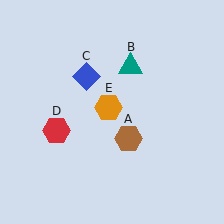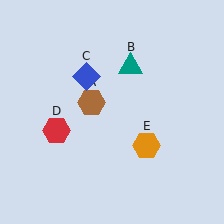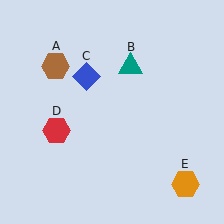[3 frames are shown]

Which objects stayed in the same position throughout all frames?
Teal triangle (object B) and blue diamond (object C) and red hexagon (object D) remained stationary.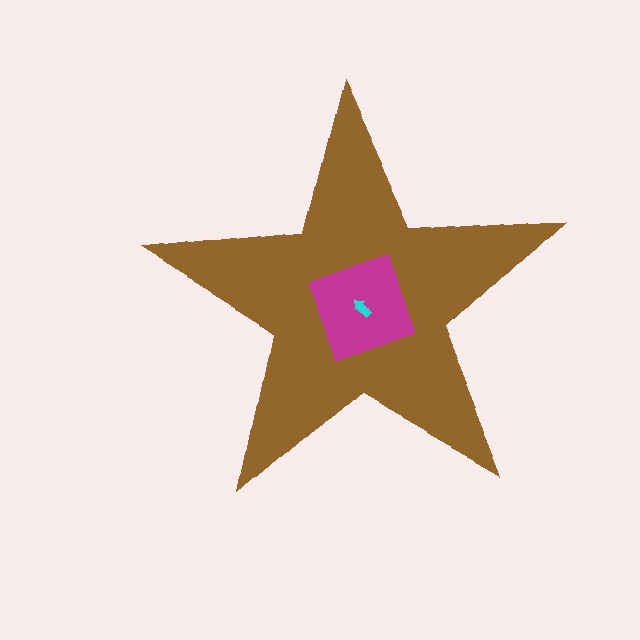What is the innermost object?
The cyan arrow.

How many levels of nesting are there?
3.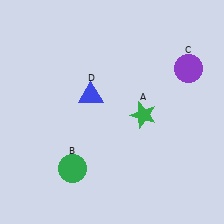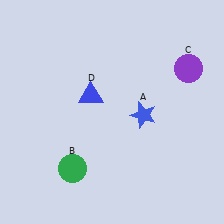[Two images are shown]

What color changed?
The star (A) changed from green in Image 1 to blue in Image 2.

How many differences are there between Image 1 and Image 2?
There is 1 difference between the two images.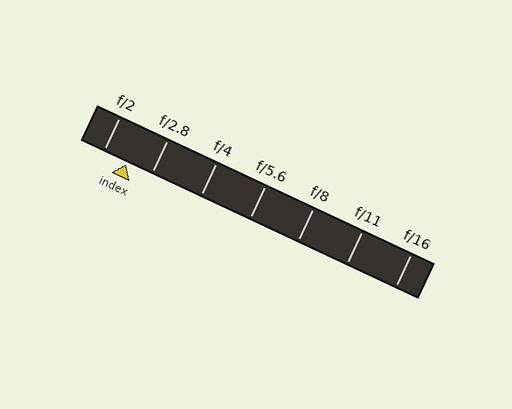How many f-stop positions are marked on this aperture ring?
There are 7 f-stop positions marked.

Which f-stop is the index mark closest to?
The index mark is closest to f/2.8.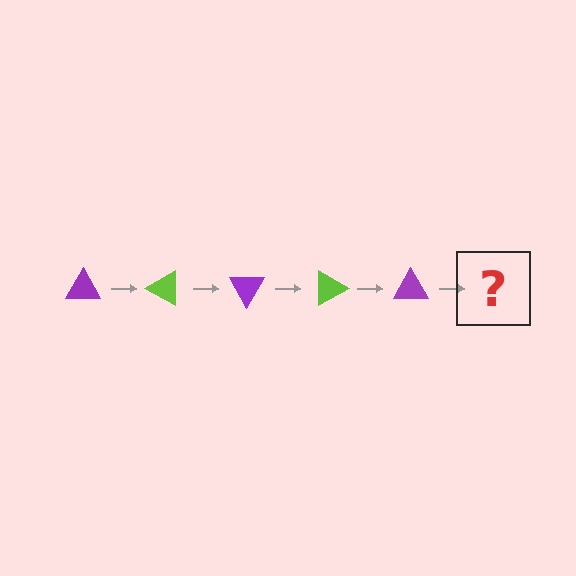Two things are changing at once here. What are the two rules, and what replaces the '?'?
The two rules are that it rotates 30 degrees each step and the color cycles through purple and lime. The '?' should be a lime triangle, rotated 150 degrees from the start.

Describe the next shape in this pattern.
It should be a lime triangle, rotated 150 degrees from the start.